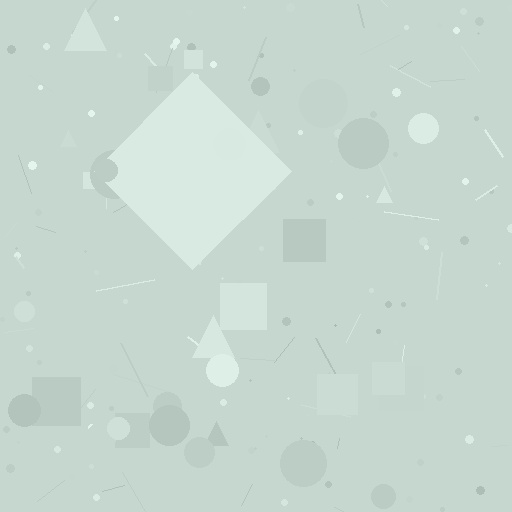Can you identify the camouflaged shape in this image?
The camouflaged shape is a diamond.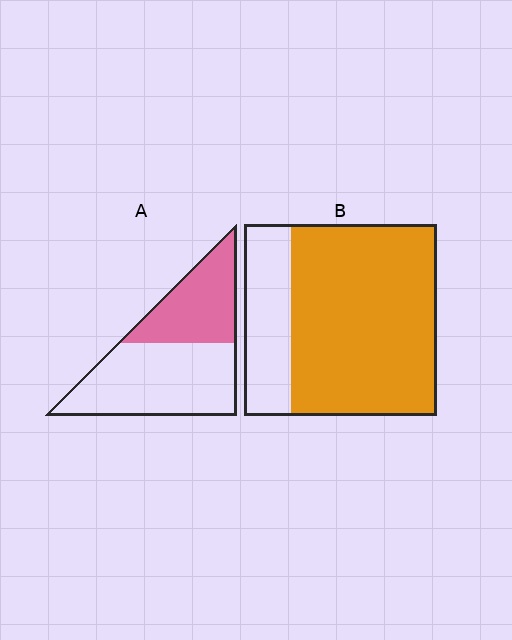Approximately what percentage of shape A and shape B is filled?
A is approximately 40% and B is approximately 75%.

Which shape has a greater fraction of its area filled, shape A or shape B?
Shape B.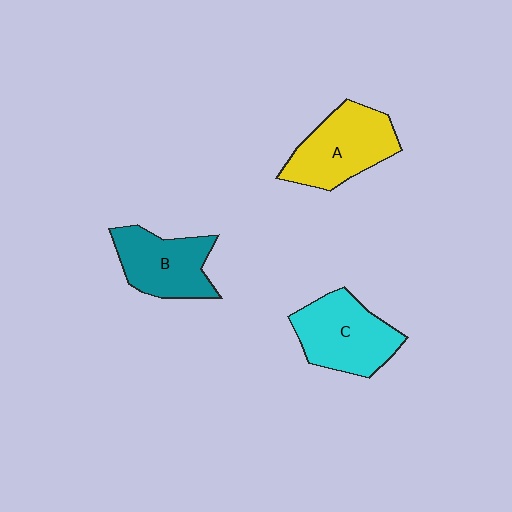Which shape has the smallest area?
Shape B (teal).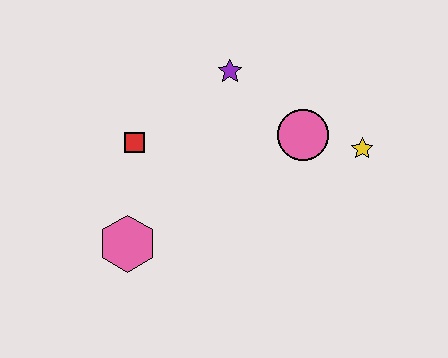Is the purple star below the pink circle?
No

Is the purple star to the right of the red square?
Yes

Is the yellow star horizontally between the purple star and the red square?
No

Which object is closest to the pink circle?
The yellow star is closest to the pink circle.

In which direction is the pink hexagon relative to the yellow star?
The pink hexagon is to the left of the yellow star.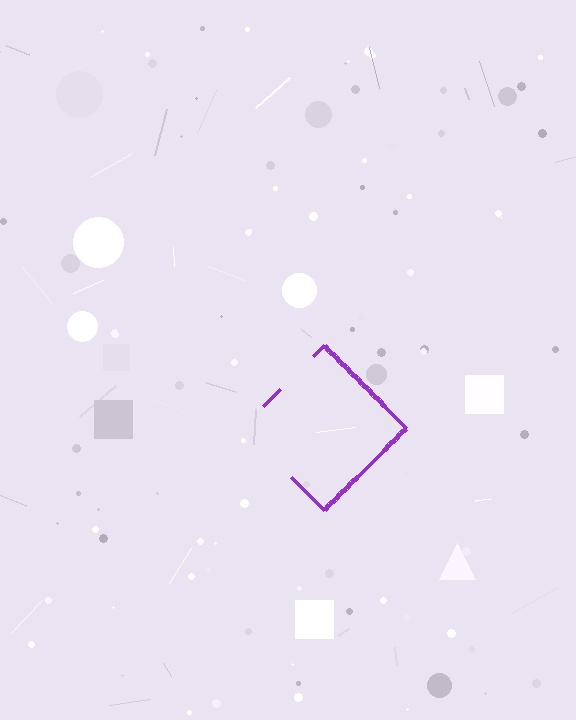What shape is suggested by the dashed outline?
The dashed outline suggests a diamond.